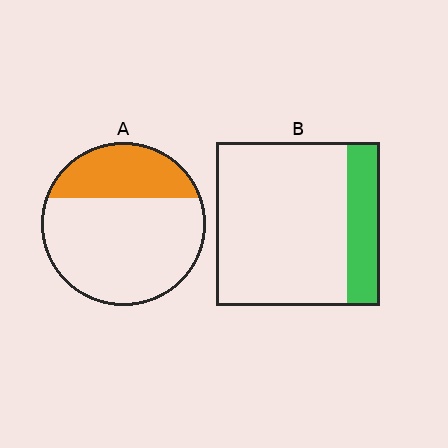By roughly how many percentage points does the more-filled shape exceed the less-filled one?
By roughly 10 percentage points (A over B).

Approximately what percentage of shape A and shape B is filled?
A is approximately 30% and B is approximately 20%.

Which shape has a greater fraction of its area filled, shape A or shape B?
Shape A.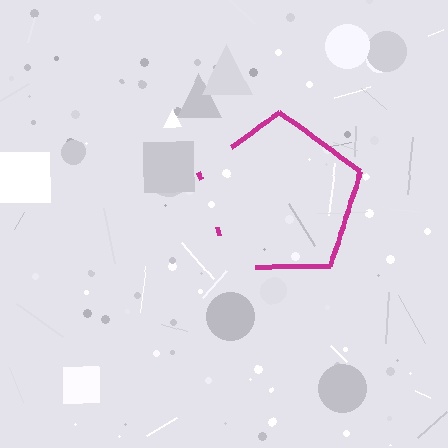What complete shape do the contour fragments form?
The contour fragments form a pentagon.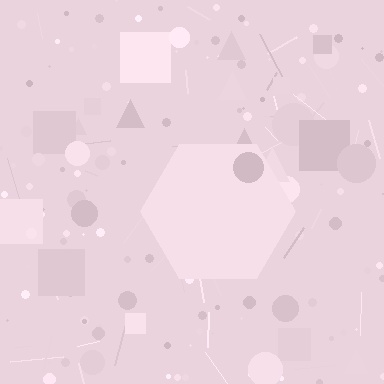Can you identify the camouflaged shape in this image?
The camouflaged shape is a hexagon.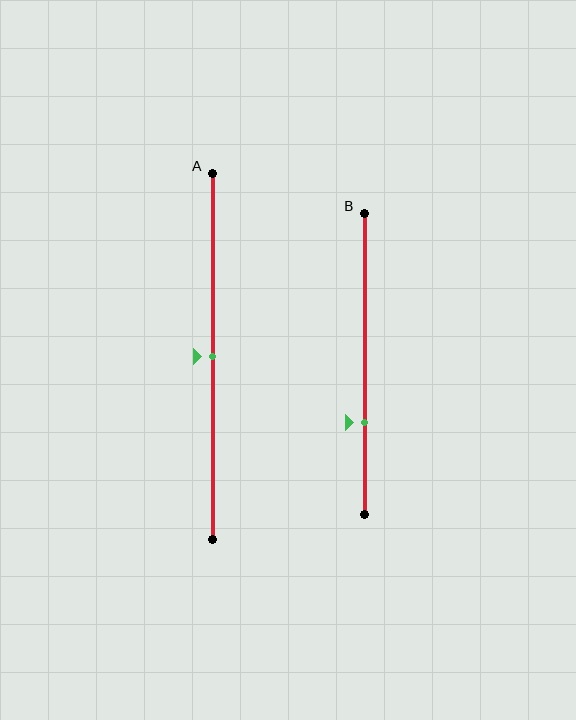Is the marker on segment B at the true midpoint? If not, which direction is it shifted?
No, the marker on segment B is shifted downward by about 19% of the segment length.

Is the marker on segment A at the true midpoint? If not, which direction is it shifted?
Yes, the marker on segment A is at the true midpoint.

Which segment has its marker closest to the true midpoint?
Segment A has its marker closest to the true midpoint.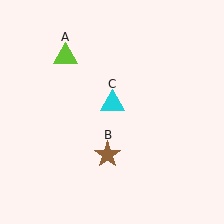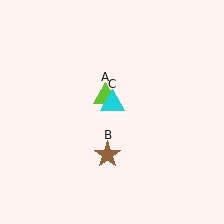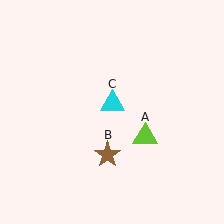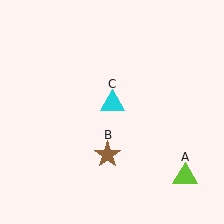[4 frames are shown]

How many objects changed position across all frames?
1 object changed position: lime triangle (object A).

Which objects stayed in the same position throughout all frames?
Brown star (object B) and cyan triangle (object C) remained stationary.